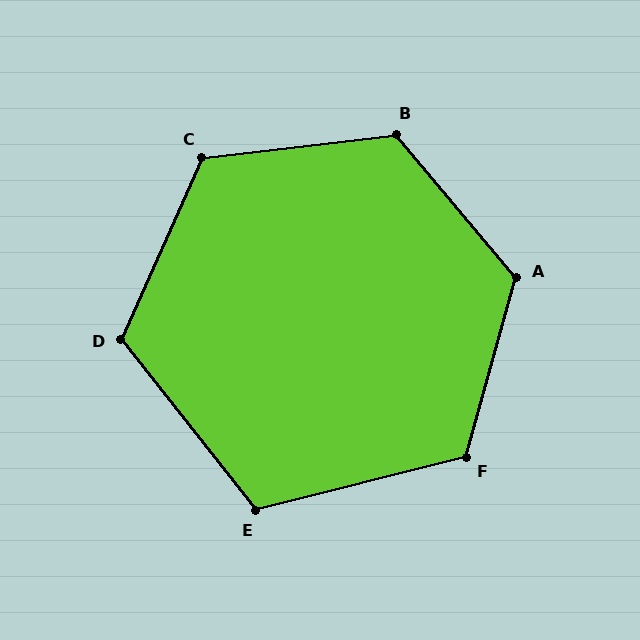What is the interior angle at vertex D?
Approximately 117 degrees (obtuse).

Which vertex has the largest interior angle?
A, at approximately 125 degrees.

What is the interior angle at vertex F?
Approximately 119 degrees (obtuse).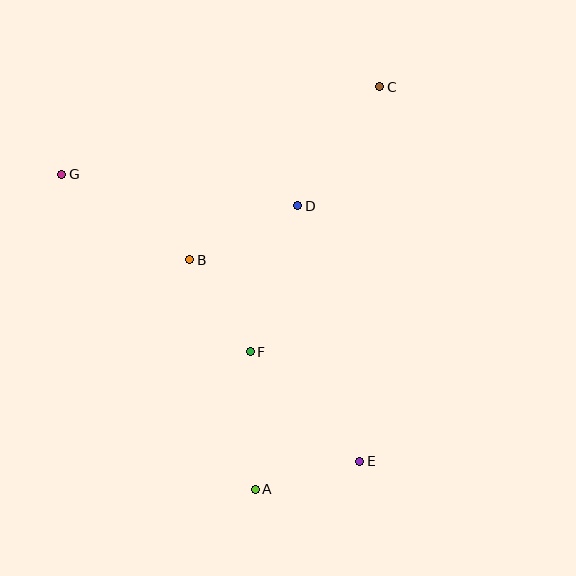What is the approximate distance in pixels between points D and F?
The distance between D and F is approximately 154 pixels.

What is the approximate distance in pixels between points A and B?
The distance between A and B is approximately 239 pixels.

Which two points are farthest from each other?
Points A and C are farthest from each other.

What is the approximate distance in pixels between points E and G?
The distance between E and G is approximately 414 pixels.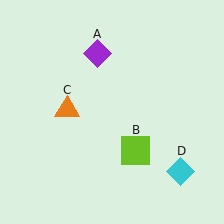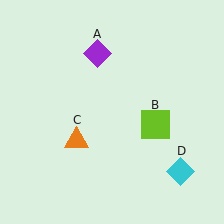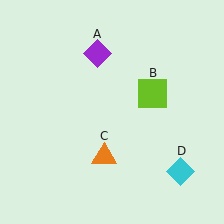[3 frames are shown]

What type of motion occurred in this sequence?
The lime square (object B), orange triangle (object C) rotated counterclockwise around the center of the scene.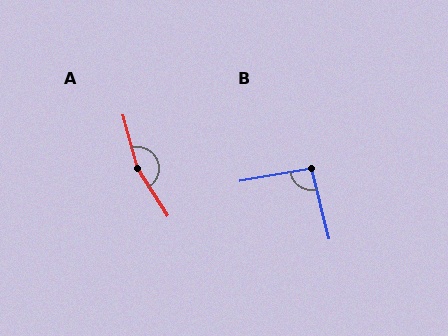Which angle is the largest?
A, at approximately 163 degrees.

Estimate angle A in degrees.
Approximately 163 degrees.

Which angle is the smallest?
B, at approximately 94 degrees.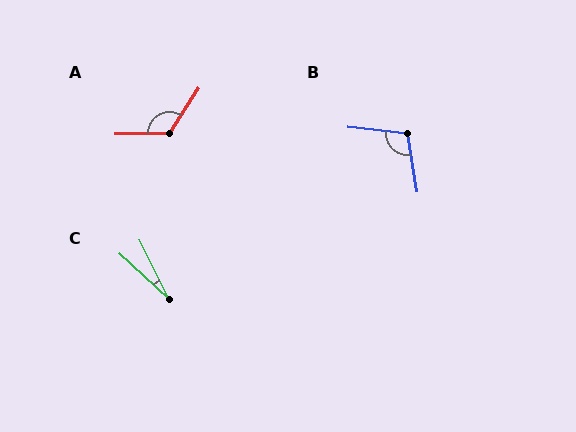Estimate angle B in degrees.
Approximately 105 degrees.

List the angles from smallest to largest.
C (21°), B (105°), A (124°).